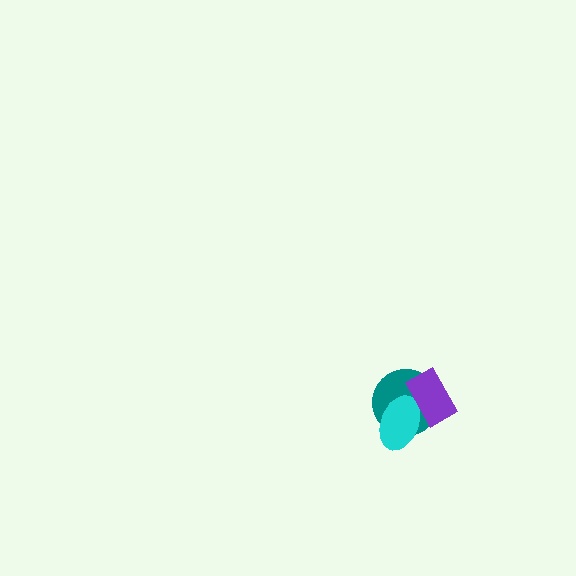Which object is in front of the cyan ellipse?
The purple rectangle is in front of the cyan ellipse.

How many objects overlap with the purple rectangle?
2 objects overlap with the purple rectangle.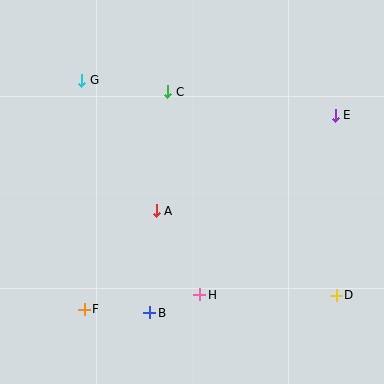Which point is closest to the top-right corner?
Point E is closest to the top-right corner.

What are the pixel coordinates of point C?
Point C is at (168, 92).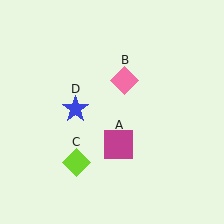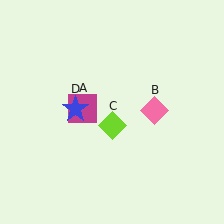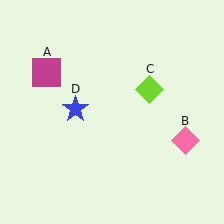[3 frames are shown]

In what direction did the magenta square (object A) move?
The magenta square (object A) moved up and to the left.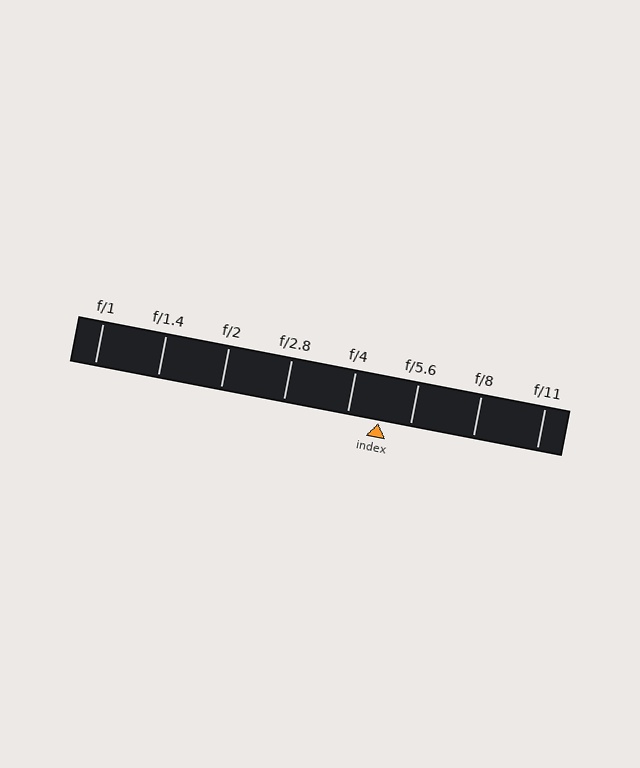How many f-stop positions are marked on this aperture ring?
There are 8 f-stop positions marked.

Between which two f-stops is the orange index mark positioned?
The index mark is between f/4 and f/5.6.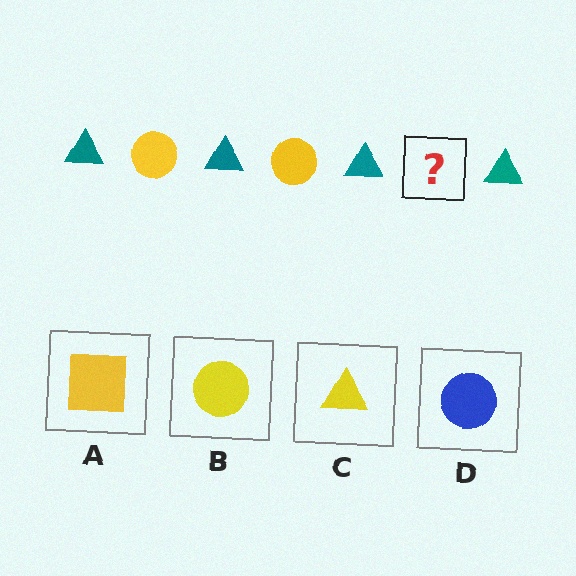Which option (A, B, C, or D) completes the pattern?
B.